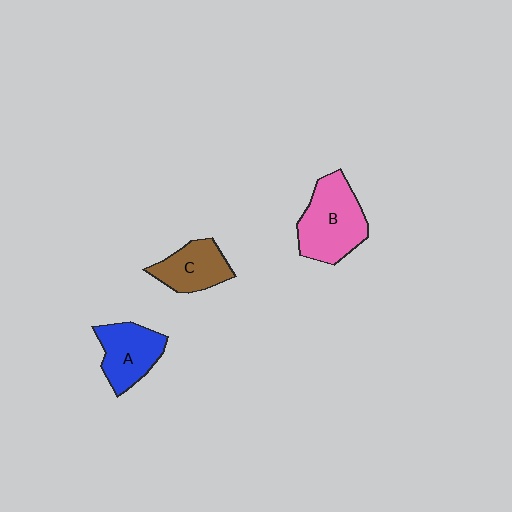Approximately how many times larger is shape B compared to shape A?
Approximately 1.3 times.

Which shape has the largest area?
Shape B (pink).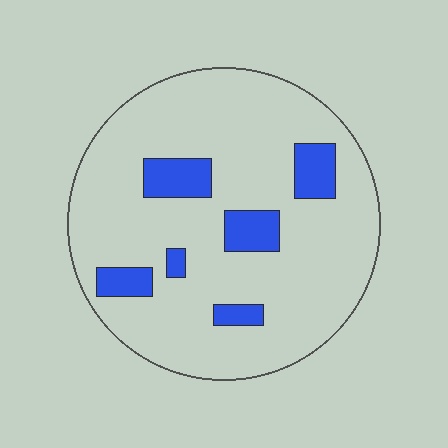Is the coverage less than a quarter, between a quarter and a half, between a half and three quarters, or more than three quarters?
Less than a quarter.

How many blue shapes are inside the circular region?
6.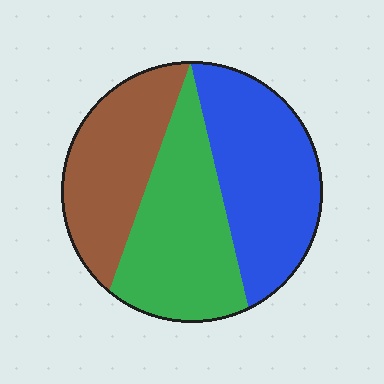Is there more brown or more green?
Green.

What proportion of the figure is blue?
Blue covers around 35% of the figure.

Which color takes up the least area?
Brown, at roughly 30%.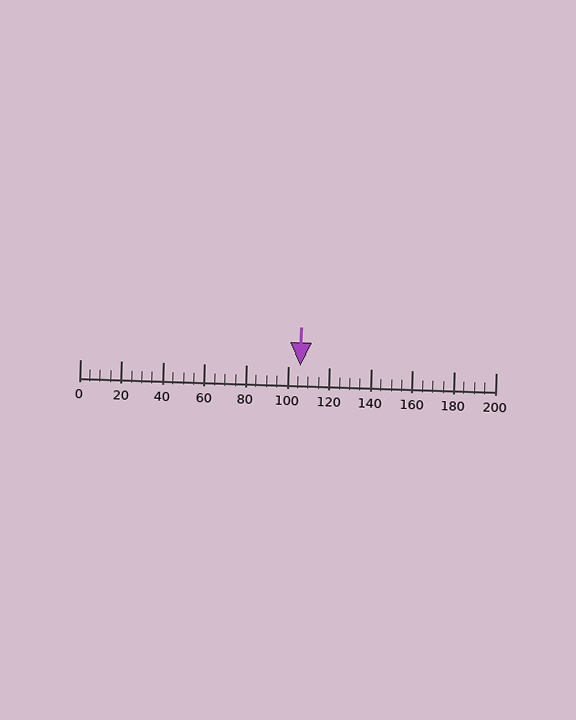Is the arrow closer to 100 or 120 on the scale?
The arrow is closer to 100.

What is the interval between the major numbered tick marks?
The major tick marks are spaced 20 units apart.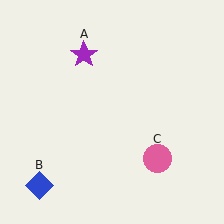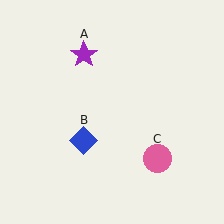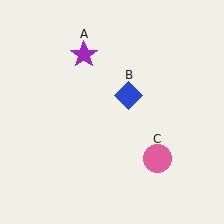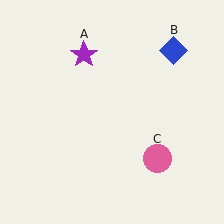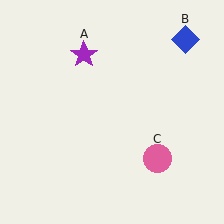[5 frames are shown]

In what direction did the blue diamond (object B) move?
The blue diamond (object B) moved up and to the right.